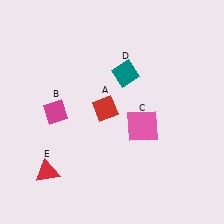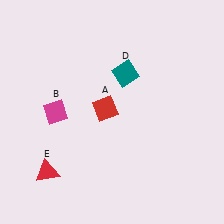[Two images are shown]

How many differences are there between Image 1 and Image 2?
There is 1 difference between the two images.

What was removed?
The pink square (C) was removed in Image 2.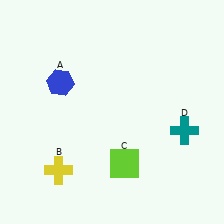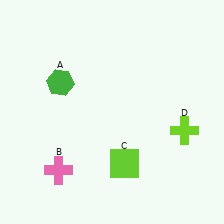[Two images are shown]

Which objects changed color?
A changed from blue to green. B changed from yellow to pink. D changed from teal to lime.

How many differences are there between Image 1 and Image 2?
There are 3 differences between the two images.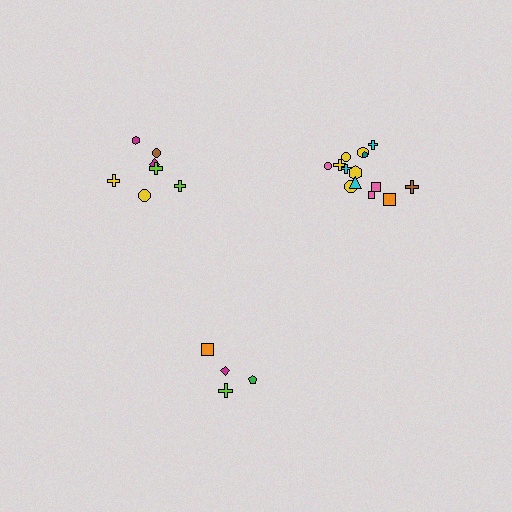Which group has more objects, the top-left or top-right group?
The top-right group.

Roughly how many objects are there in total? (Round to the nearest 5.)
Roughly 25 objects in total.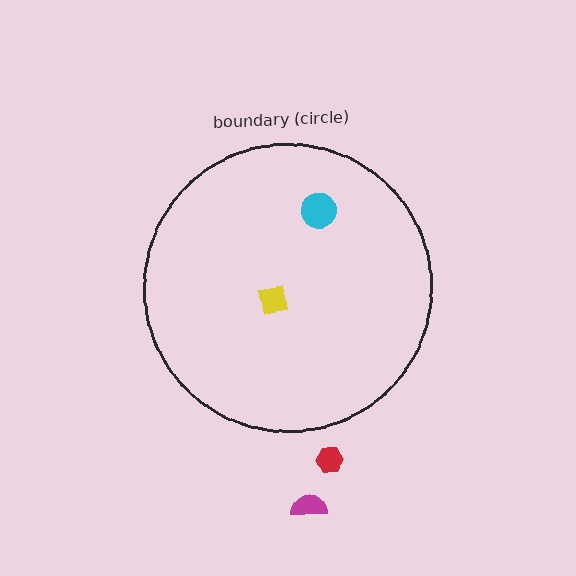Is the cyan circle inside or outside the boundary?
Inside.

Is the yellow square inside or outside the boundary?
Inside.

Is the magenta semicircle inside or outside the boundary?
Outside.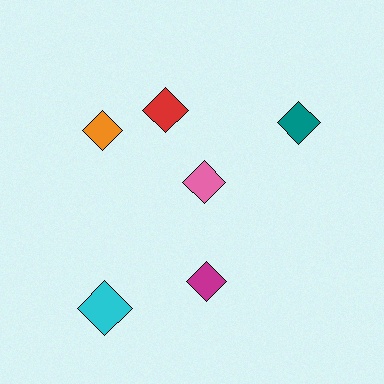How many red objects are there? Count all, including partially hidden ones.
There is 1 red object.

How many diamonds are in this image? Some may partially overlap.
There are 6 diamonds.